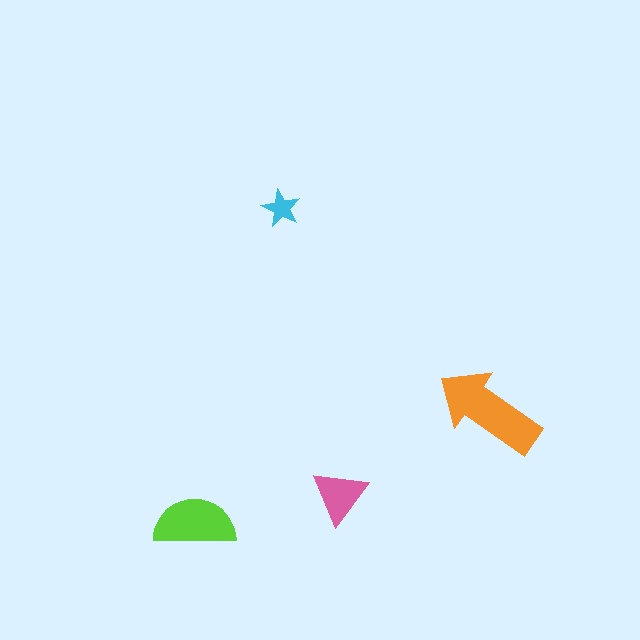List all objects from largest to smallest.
The orange arrow, the lime semicircle, the pink triangle, the cyan star.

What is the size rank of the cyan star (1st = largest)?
4th.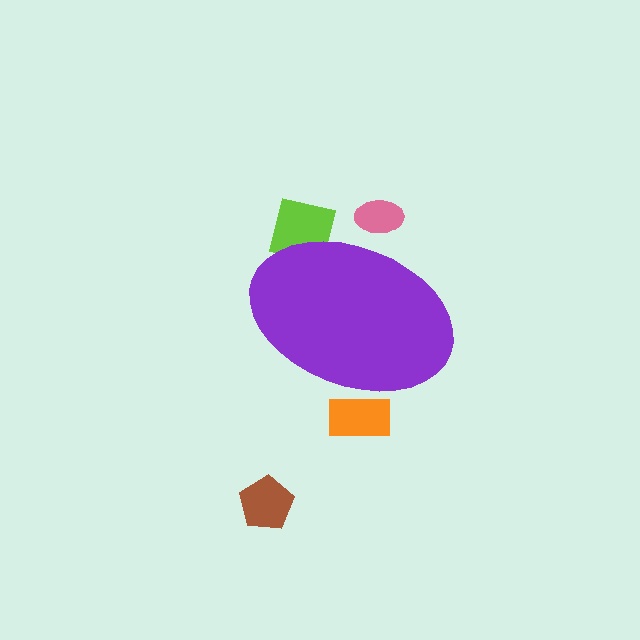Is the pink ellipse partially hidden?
Yes, the pink ellipse is partially hidden behind the purple ellipse.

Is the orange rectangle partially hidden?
Yes, the orange rectangle is partially hidden behind the purple ellipse.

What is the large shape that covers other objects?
A purple ellipse.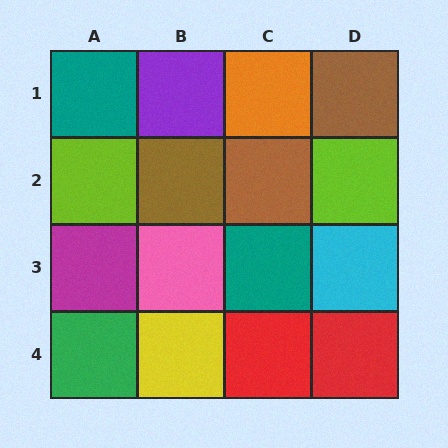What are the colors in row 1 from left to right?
Teal, purple, orange, brown.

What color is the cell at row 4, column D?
Red.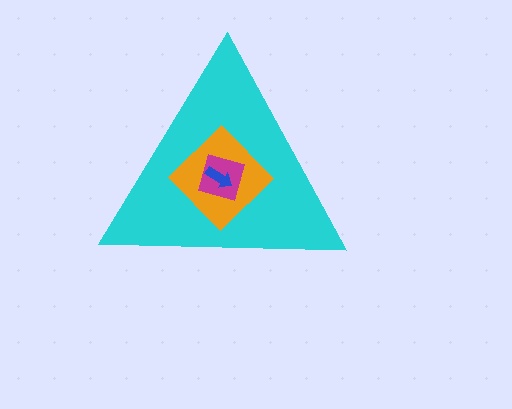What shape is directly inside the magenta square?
The blue arrow.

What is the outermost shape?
The cyan triangle.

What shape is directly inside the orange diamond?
The magenta square.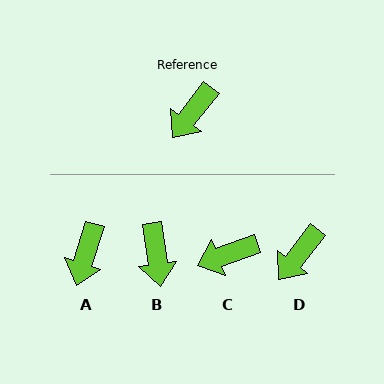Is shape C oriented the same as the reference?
No, it is off by about 32 degrees.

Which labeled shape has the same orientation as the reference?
D.